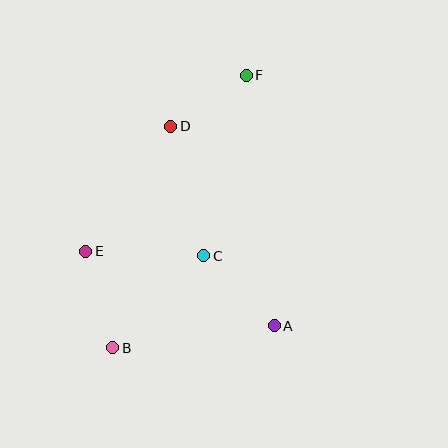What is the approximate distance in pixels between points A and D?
The distance between A and D is approximately 225 pixels.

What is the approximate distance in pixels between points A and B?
The distance between A and B is approximately 163 pixels.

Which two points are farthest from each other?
Points B and F are farthest from each other.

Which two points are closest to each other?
Points D and F are closest to each other.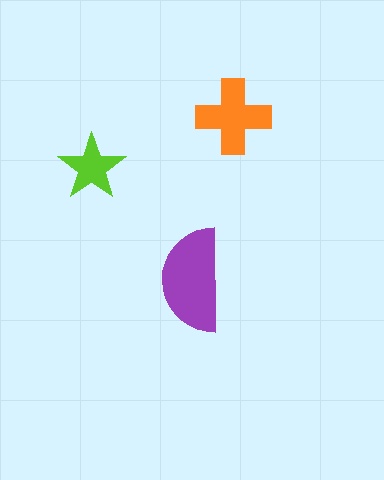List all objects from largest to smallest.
The purple semicircle, the orange cross, the lime star.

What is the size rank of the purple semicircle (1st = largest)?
1st.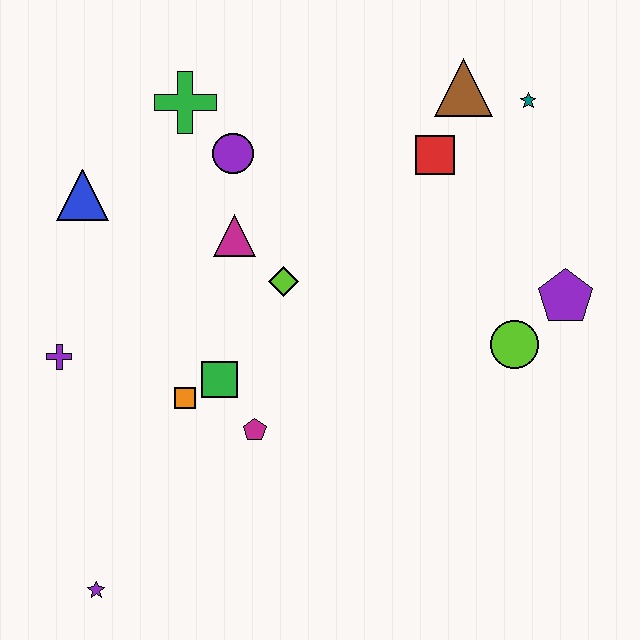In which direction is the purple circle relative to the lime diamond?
The purple circle is above the lime diamond.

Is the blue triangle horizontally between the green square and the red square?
No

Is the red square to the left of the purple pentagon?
Yes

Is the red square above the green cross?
No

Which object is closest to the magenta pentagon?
The green square is closest to the magenta pentagon.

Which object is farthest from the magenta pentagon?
The teal star is farthest from the magenta pentagon.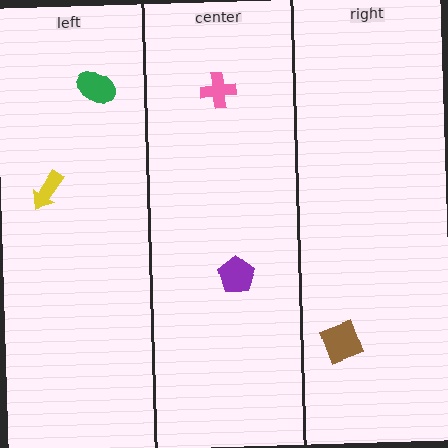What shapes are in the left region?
The yellow arrow, the green ellipse.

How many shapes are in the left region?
2.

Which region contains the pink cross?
The center region.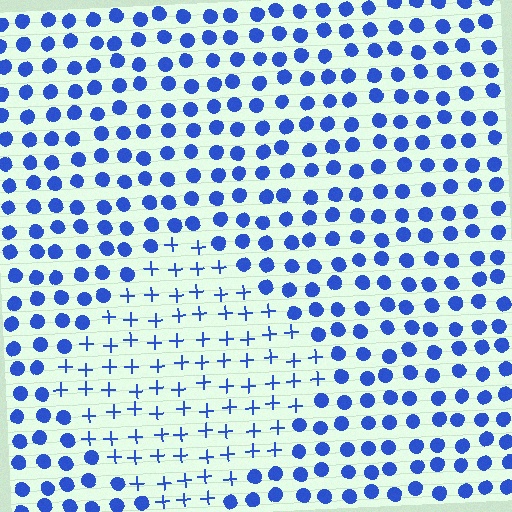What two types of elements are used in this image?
The image uses plus signs inside the diamond region and circles outside it.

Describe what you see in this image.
The image is filled with small blue elements arranged in a uniform grid. A diamond-shaped region contains plus signs, while the surrounding area contains circles. The boundary is defined purely by the change in element shape.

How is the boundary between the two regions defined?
The boundary is defined by a change in element shape: plus signs inside vs. circles outside. All elements share the same color and spacing.